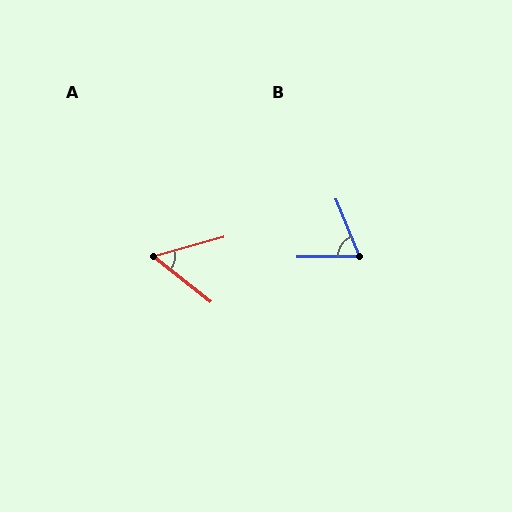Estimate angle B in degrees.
Approximately 69 degrees.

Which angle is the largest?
B, at approximately 69 degrees.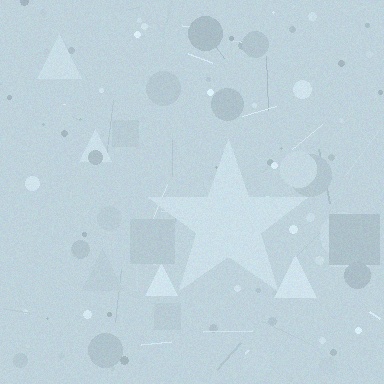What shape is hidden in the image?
A star is hidden in the image.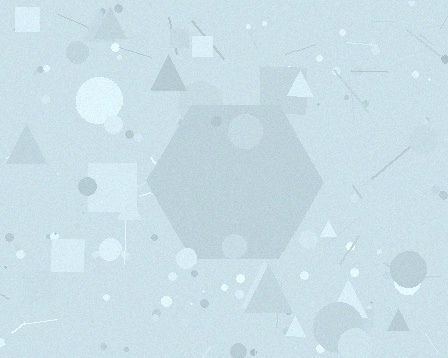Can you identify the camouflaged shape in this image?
The camouflaged shape is a hexagon.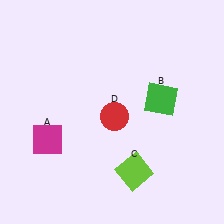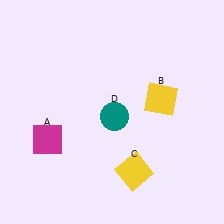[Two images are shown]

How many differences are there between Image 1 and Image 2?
There are 3 differences between the two images.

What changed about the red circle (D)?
In Image 1, D is red. In Image 2, it changed to teal.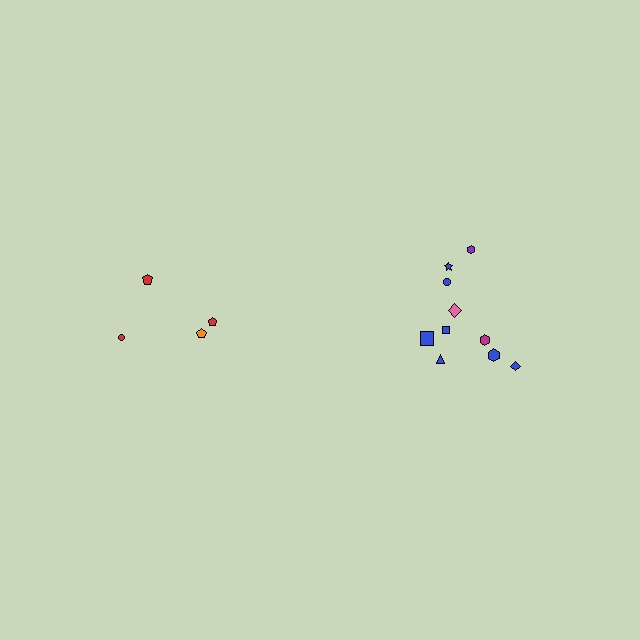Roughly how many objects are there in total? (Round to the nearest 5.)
Roughly 15 objects in total.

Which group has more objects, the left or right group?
The right group.